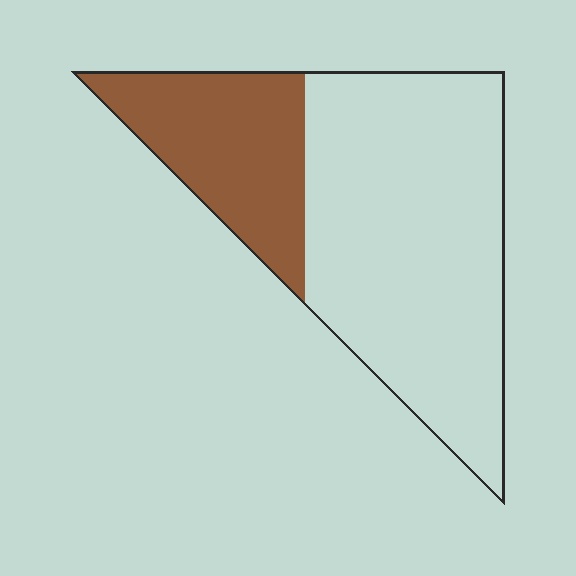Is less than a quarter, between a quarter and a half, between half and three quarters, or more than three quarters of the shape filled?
Between a quarter and a half.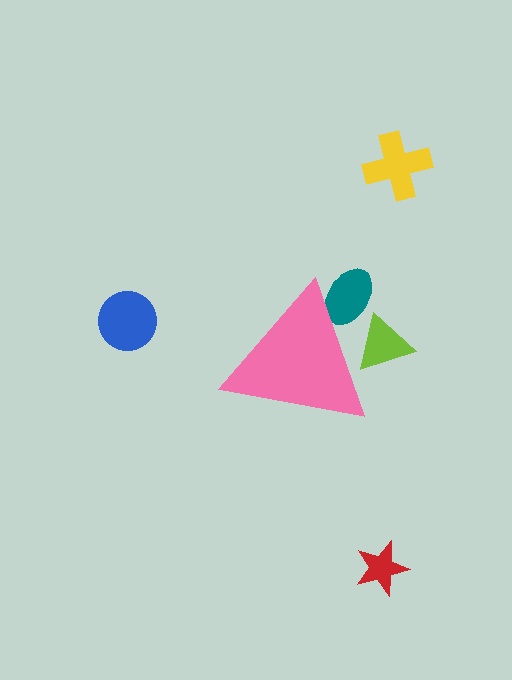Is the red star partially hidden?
No, the red star is fully visible.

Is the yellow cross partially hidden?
No, the yellow cross is fully visible.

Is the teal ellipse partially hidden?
Yes, the teal ellipse is partially hidden behind the pink triangle.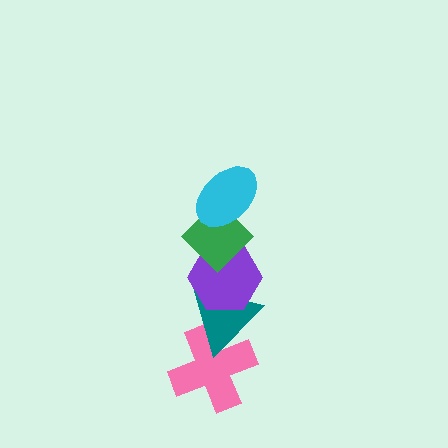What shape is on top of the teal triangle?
The purple hexagon is on top of the teal triangle.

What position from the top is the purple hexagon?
The purple hexagon is 3rd from the top.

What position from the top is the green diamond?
The green diamond is 2nd from the top.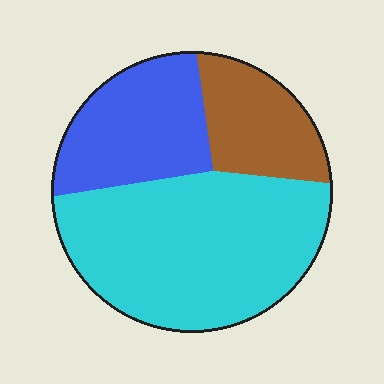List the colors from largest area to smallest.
From largest to smallest: cyan, blue, brown.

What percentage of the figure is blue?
Blue covers 26% of the figure.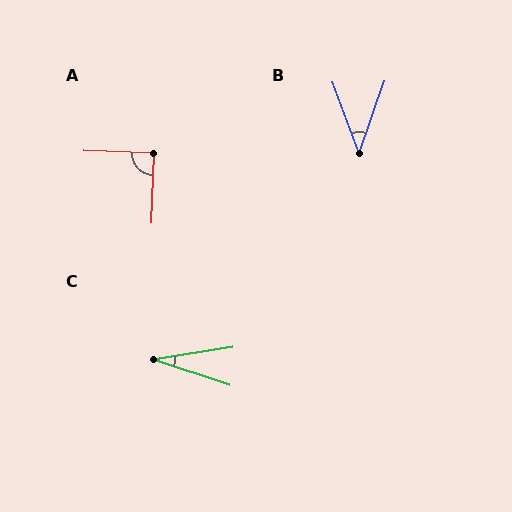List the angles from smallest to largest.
C (27°), B (40°), A (91°).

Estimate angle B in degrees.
Approximately 40 degrees.